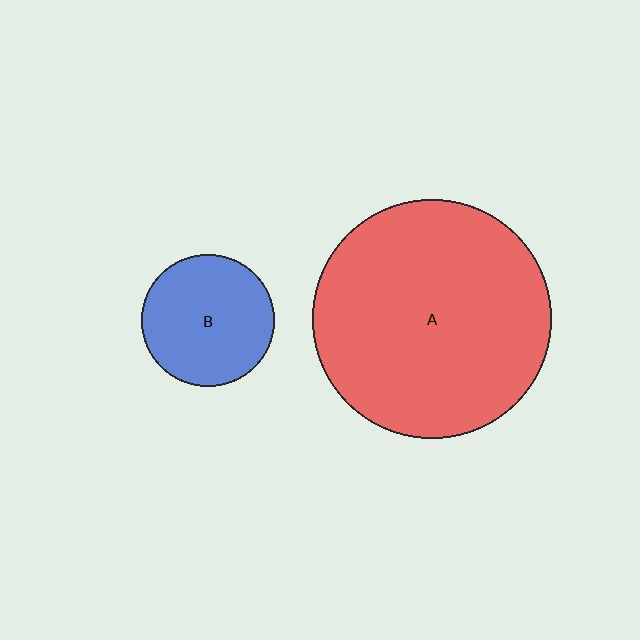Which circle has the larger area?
Circle A (red).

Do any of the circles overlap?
No, none of the circles overlap.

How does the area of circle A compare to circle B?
Approximately 3.2 times.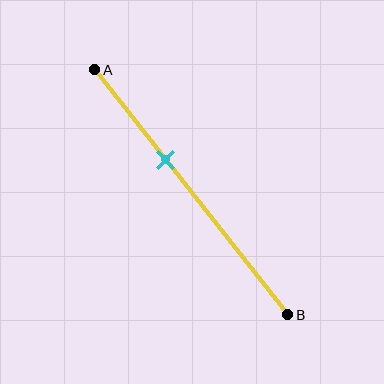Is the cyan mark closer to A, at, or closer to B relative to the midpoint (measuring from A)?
The cyan mark is closer to point A than the midpoint of segment AB.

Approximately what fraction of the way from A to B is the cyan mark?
The cyan mark is approximately 35% of the way from A to B.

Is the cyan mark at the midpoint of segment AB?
No, the mark is at about 35% from A, not at the 50% midpoint.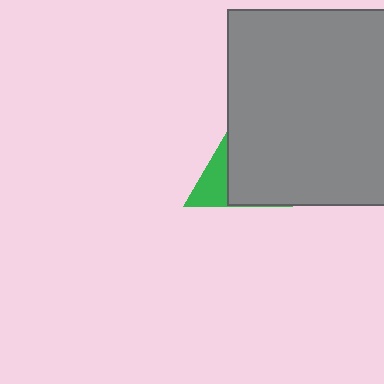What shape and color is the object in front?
The object in front is a gray square.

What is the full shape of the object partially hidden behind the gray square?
The partially hidden object is a green triangle.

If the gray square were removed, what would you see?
You would see the complete green triangle.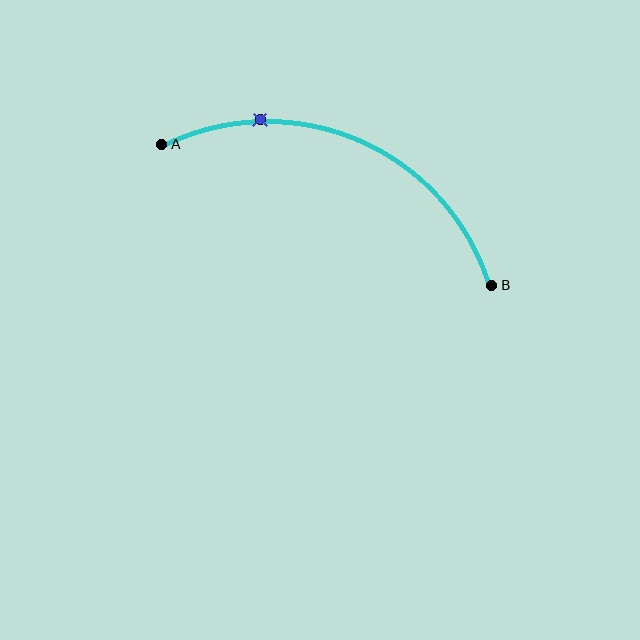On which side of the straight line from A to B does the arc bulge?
The arc bulges above the straight line connecting A and B.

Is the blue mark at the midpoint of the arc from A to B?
No. The blue mark lies on the arc but is closer to endpoint A. The arc midpoint would be at the point on the curve equidistant along the arc from both A and B.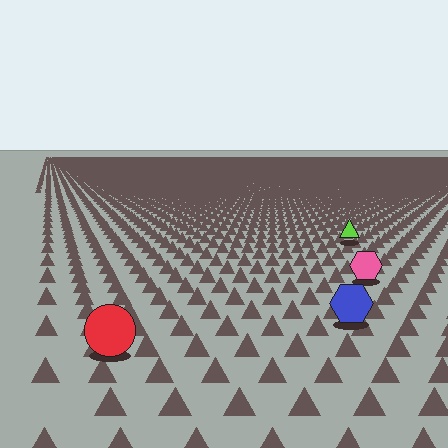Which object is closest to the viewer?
The red circle is closest. The texture marks near it are larger and more spread out.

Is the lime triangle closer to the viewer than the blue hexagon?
No. The blue hexagon is closer — you can tell from the texture gradient: the ground texture is coarser near it.